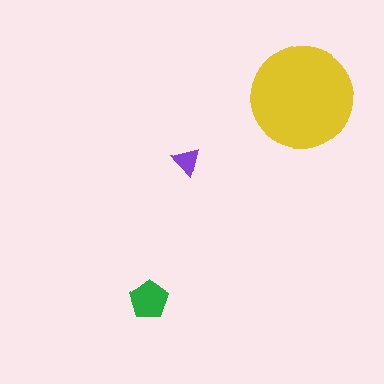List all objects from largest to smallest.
The yellow circle, the green pentagon, the purple triangle.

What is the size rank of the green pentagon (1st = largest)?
2nd.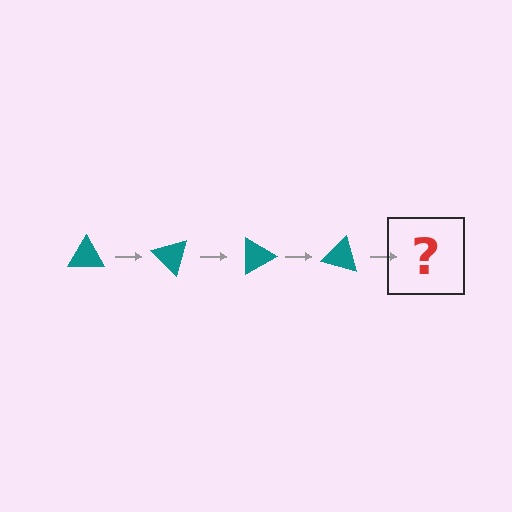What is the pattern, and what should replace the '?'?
The pattern is that the triangle rotates 45 degrees each step. The '?' should be a teal triangle rotated 180 degrees.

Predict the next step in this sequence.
The next step is a teal triangle rotated 180 degrees.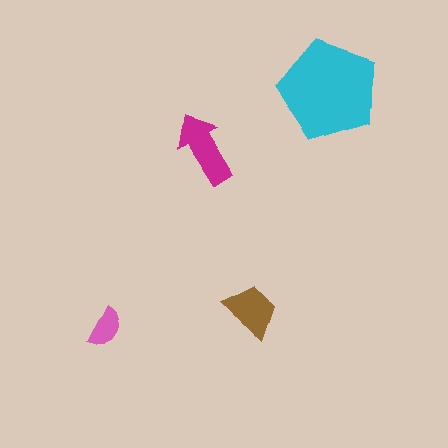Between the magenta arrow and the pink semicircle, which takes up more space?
The magenta arrow.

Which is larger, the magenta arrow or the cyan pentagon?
The cyan pentagon.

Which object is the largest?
The cyan pentagon.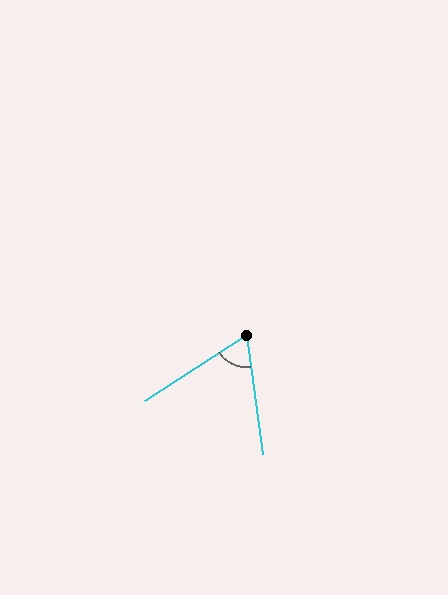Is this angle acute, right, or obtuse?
It is acute.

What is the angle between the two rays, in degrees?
Approximately 65 degrees.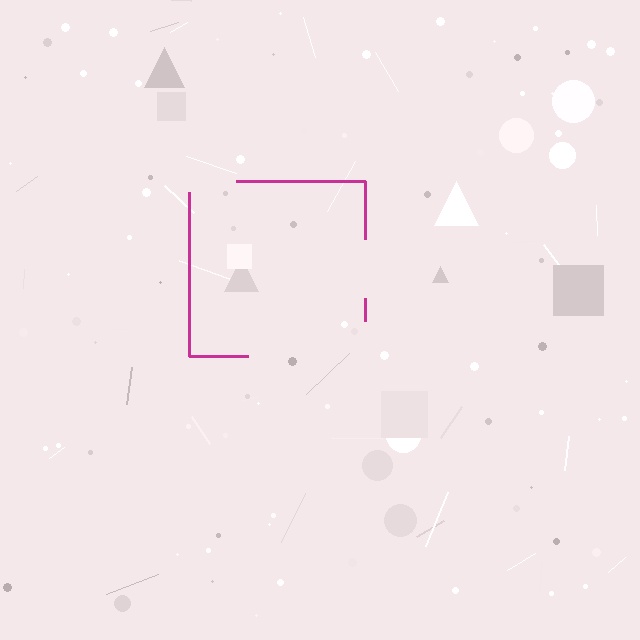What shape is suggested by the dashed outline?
The dashed outline suggests a square.